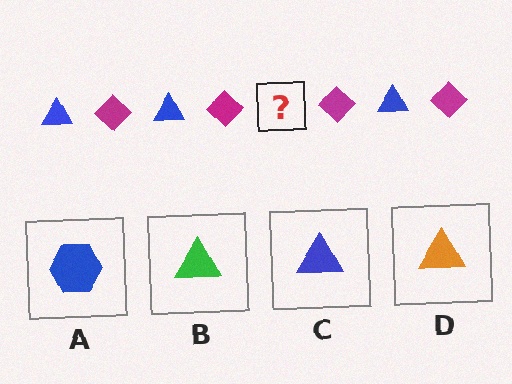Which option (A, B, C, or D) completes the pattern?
C.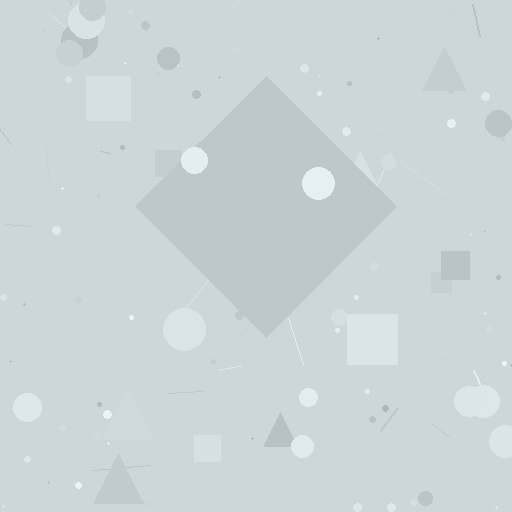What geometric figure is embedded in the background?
A diamond is embedded in the background.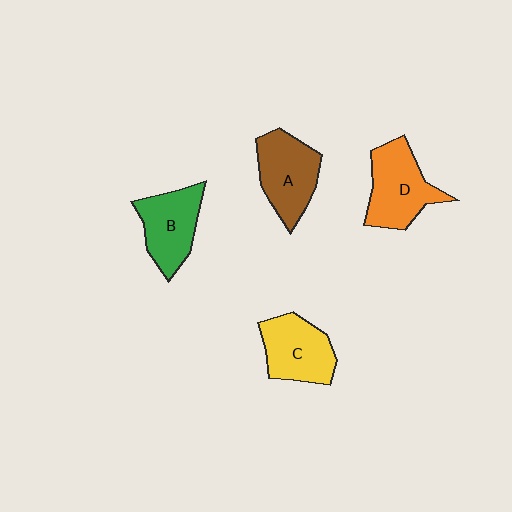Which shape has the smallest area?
Shape B (green).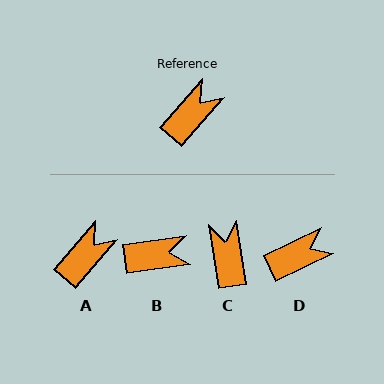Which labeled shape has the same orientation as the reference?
A.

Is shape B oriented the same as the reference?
No, it is off by about 41 degrees.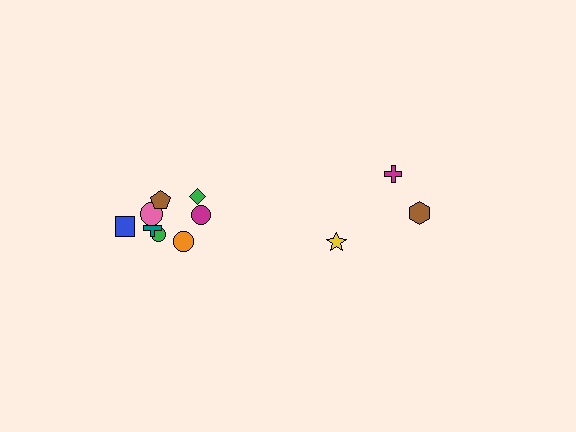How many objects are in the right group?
There are 3 objects.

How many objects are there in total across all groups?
There are 11 objects.